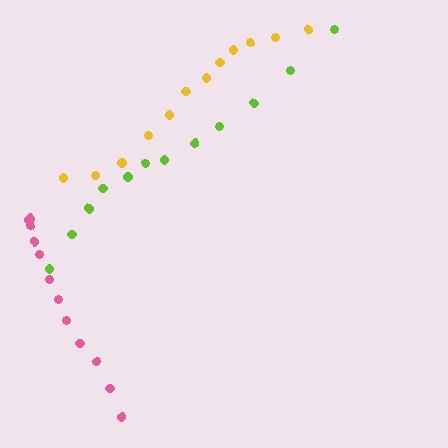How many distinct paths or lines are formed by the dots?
There are 3 distinct paths.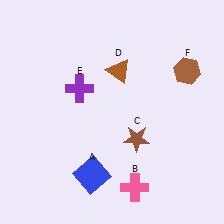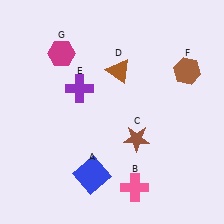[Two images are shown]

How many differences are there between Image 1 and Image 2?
There is 1 difference between the two images.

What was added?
A magenta hexagon (G) was added in Image 2.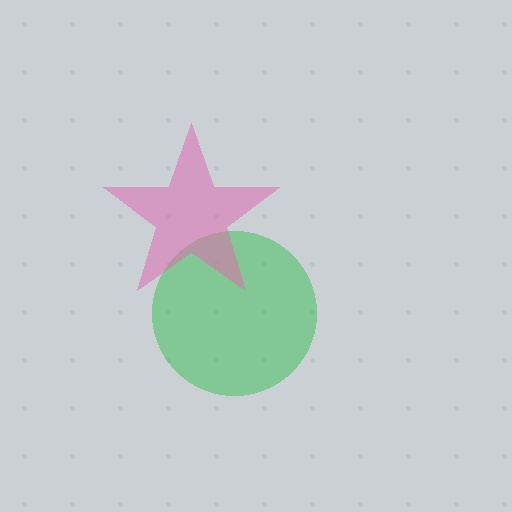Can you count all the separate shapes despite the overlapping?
Yes, there are 2 separate shapes.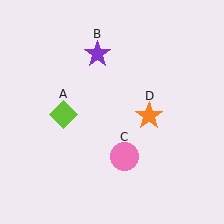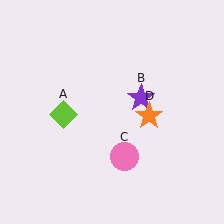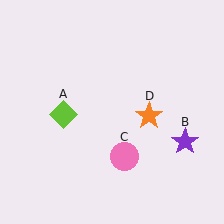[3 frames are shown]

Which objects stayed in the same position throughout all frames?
Lime diamond (object A) and pink circle (object C) and orange star (object D) remained stationary.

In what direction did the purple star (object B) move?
The purple star (object B) moved down and to the right.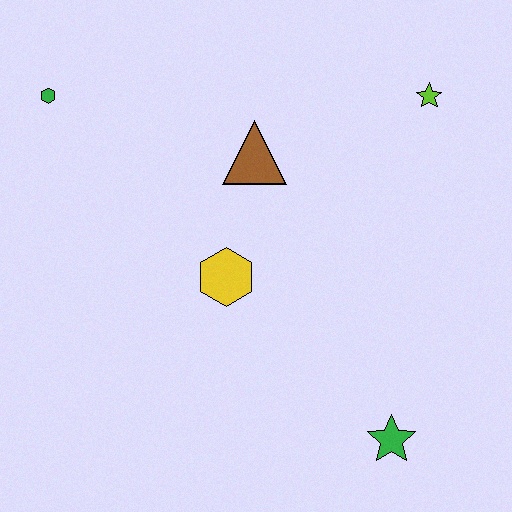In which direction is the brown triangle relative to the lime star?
The brown triangle is to the left of the lime star.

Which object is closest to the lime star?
The brown triangle is closest to the lime star.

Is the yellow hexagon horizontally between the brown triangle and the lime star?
No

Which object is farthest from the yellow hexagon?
The lime star is farthest from the yellow hexagon.